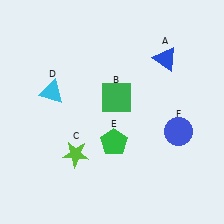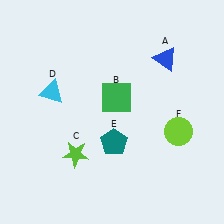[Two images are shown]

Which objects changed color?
E changed from green to teal. F changed from blue to lime.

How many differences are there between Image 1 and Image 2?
There are 2 differences between the two images.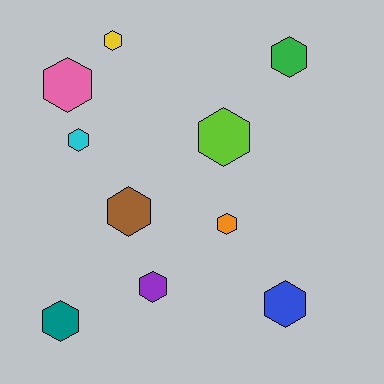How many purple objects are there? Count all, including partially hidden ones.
There is 1 purple object.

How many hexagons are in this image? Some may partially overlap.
There are 10 hexagons.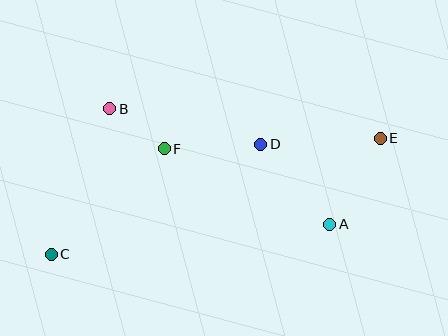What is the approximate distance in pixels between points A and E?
The distance between A and E is approximately 100 pixels.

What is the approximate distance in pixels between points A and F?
The distance between A and F is approximately 182 pixels.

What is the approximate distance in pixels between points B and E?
The distance between B and E is approximately 272 pixels.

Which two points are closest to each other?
Points B and F are closest to each other.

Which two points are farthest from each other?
Points C and E are farthest from each other.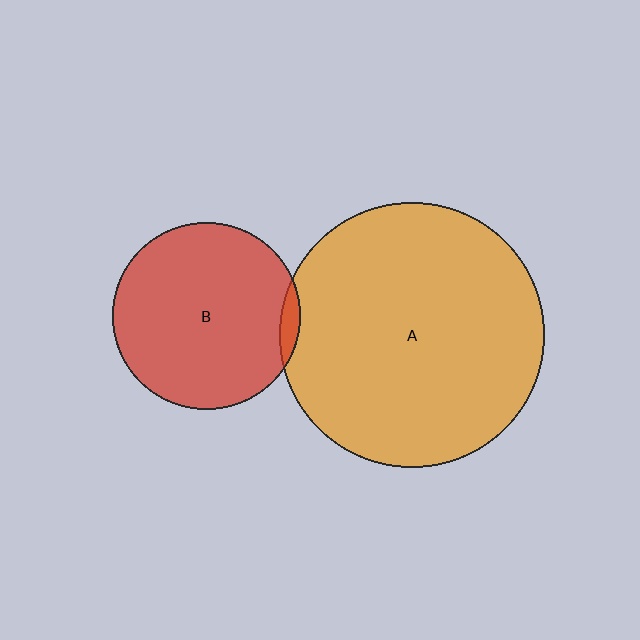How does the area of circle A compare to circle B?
Approximately 2.0 times.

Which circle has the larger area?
Circle A (orange).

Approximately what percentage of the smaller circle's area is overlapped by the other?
Approximately 5%.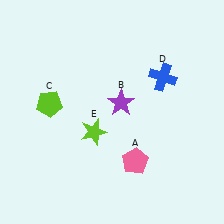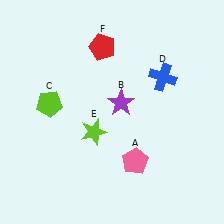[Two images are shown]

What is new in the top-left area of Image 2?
A red pentagon (F) was added in the top-left area of Image 2.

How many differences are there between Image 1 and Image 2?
There is 1 difference between the two images.